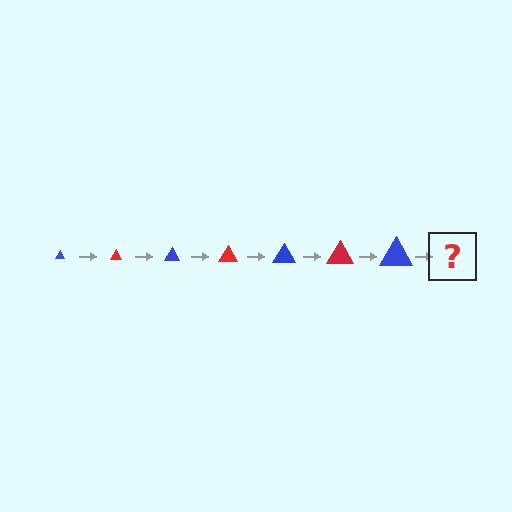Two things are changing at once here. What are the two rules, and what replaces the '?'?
The two rules are that the triangle grows larger each step and the color cycles through blue and red. The '?' should be a red triangle, larger than the previous one.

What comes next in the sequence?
The next element should be a red triangle, larger than the previous one.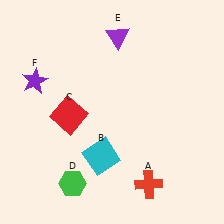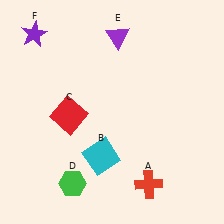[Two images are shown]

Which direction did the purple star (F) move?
The purple star (F) moved up.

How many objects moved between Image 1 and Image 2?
1 object moved between the two images.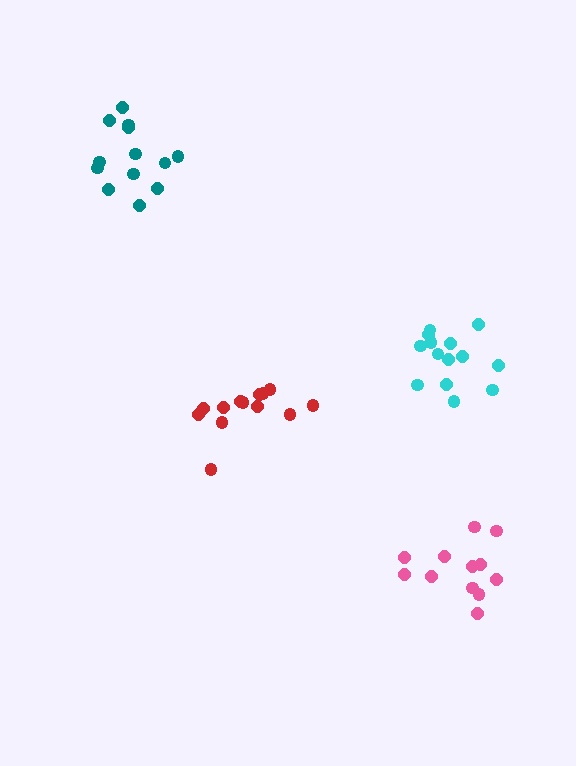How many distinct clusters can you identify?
There are 4 distinct clusters.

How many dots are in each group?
Group 1: 14 dots, Group 2: 13 dots, Group 3: 12 dots, Group 4: 13 dots (52 total).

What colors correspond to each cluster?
The clusters are colored: cyan, teal, pink, red.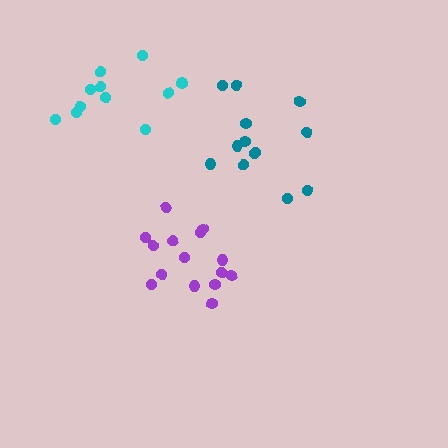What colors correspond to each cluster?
The clusters are colored: teal, purple, cyan.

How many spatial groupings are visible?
There are 3 spatial groupings.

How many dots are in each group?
Group 1: 13 dots, Group 2: 15 dots, Group 3: 12 dots (40 total).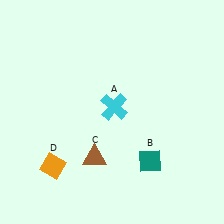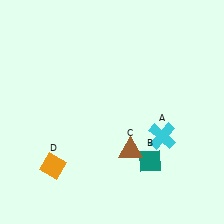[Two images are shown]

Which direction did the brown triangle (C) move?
The brown triangle (C) moved right.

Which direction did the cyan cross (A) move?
The cyan cross (A) moved right.